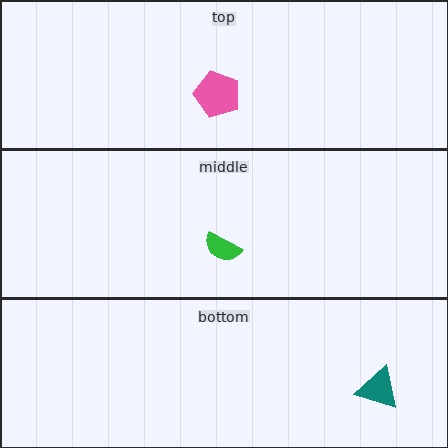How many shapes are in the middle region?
1.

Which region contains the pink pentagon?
The top region.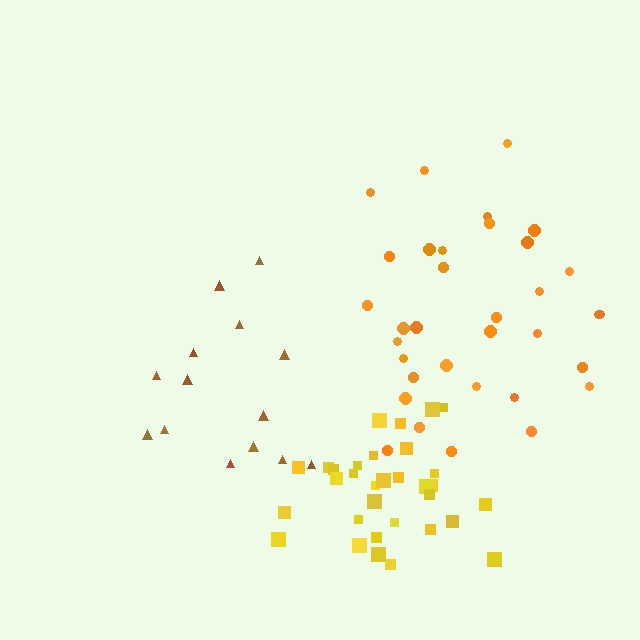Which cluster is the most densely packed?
Yellow.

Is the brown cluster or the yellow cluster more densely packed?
Yellow.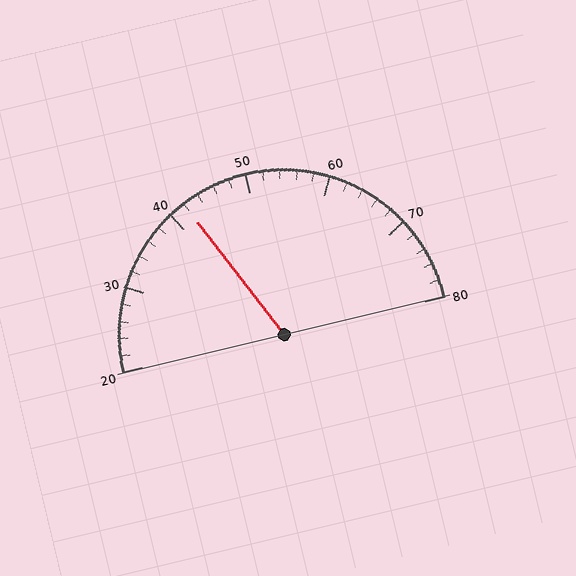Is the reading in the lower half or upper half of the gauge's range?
The reading is in the lower half of the range (20 to 80).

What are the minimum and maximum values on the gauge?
The gauge ranges from 20 to 80.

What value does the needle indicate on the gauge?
The needle indicates approximately 42.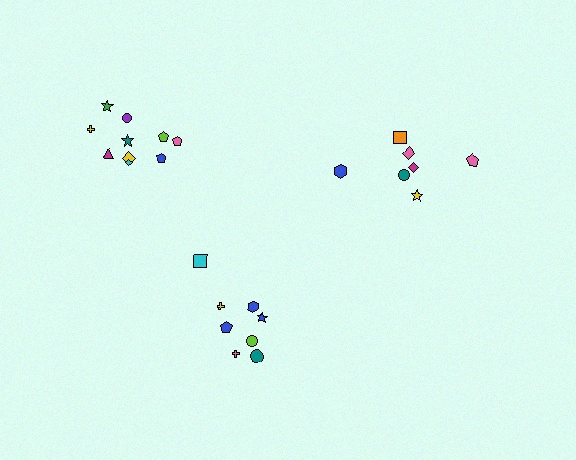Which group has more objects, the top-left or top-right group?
The top-left group.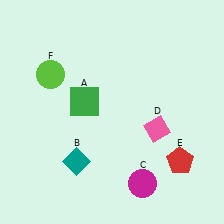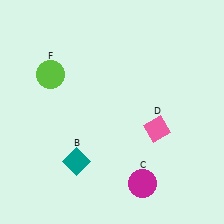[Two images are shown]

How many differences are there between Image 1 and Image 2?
There are 2 differences between the two images.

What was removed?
The green square (A), the red pentagon (E) were removed in Image 2.